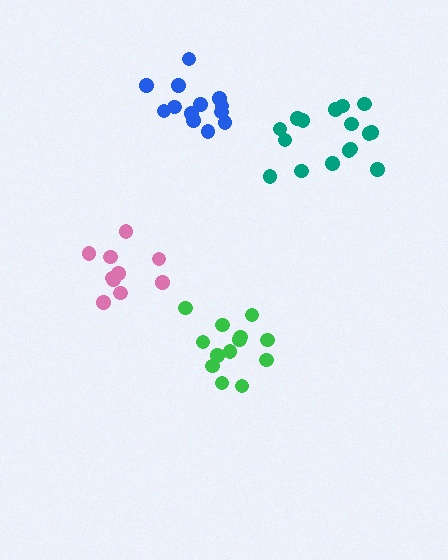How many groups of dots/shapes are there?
There are 4 groups.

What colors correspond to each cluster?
The clusters are colored: blue, pink, green, teal.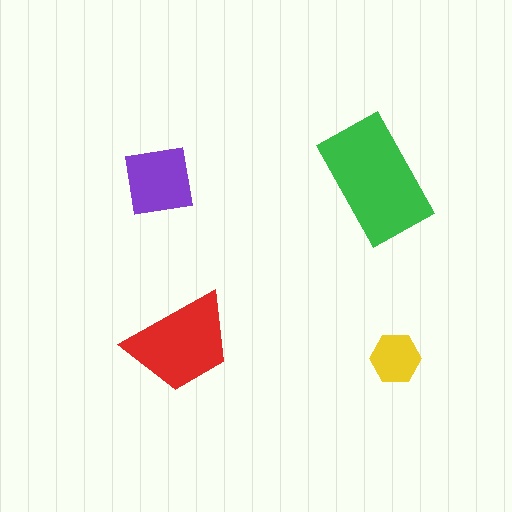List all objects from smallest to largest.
The yellow hexagon, the purple square, the red trapezoid, the green rectangle.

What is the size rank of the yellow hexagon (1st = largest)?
4th.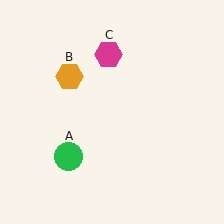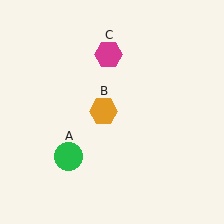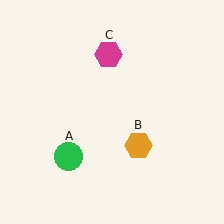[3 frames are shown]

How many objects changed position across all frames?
1 object changed position: orange hexagon (object B).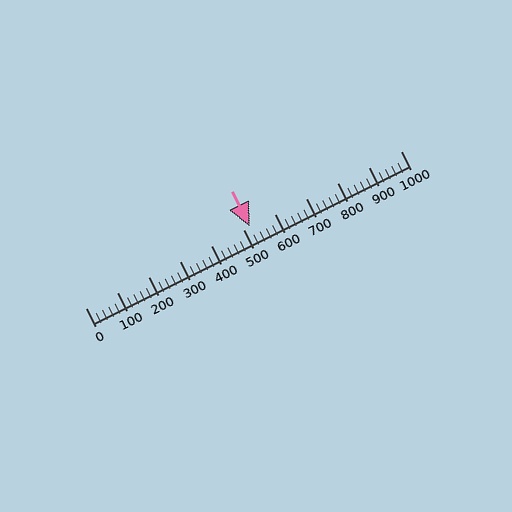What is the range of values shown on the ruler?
The ruler shows values from 0 to 1000.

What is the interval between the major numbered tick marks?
The major tick marks are spaced 100 units apart.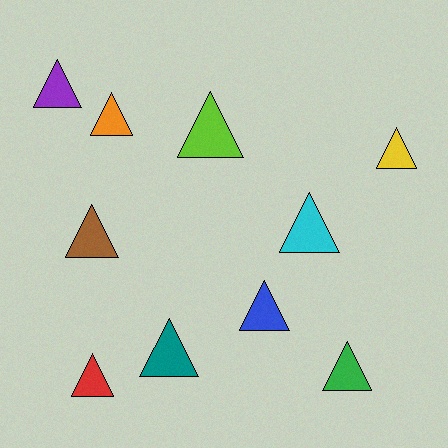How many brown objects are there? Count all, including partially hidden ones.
There is 1 brown object.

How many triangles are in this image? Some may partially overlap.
There are 10 triangles.